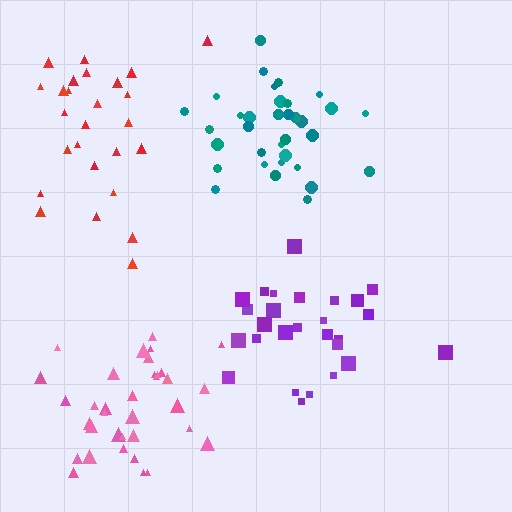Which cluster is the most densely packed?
Teal.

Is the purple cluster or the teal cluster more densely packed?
Teal.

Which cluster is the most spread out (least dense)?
Red.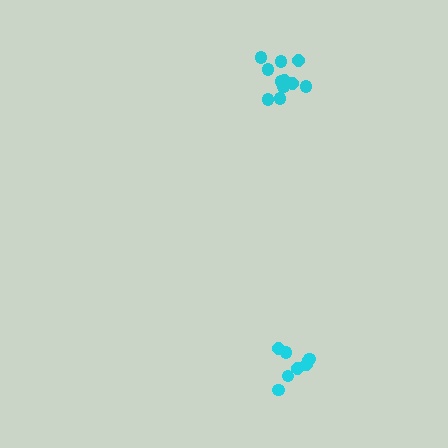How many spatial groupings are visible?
There are 2 spatial groupings.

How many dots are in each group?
Group 1: 8 dots, Group 2: 12 dots (20 total).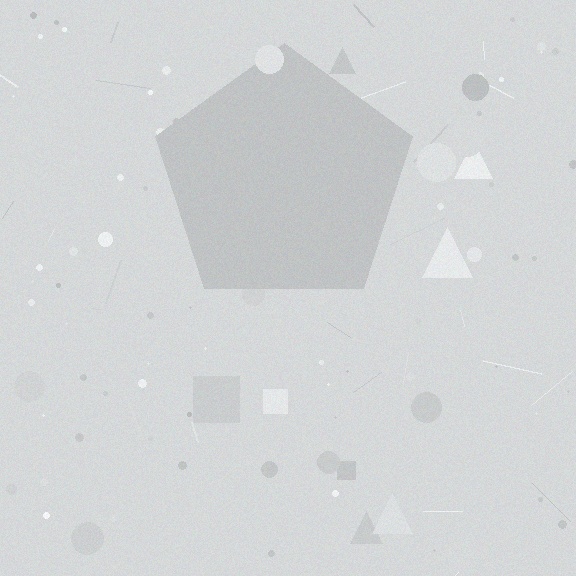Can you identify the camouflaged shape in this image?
The camouflaged shape is a pentagon.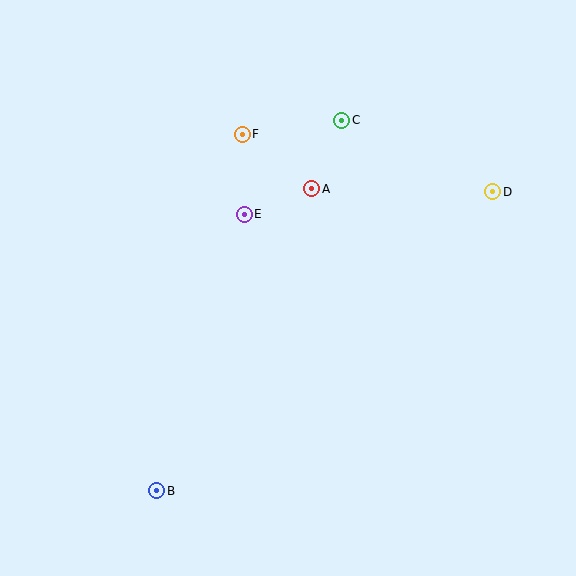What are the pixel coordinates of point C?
Point C is at (342, 120).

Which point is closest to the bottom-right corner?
Point D is closest to the bottom-right corner.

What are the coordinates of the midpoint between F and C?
The midpoint between F and C is at (292, 127).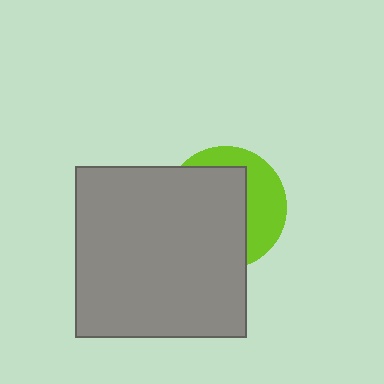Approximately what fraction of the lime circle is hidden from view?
Roughly 64% of the lime circle is hidden behind the gray square.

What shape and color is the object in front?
The object in front is a gray square.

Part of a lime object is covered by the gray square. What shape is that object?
It is a circle.